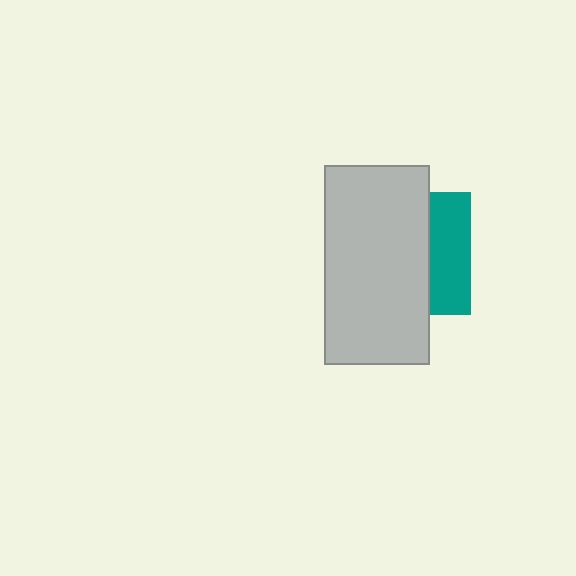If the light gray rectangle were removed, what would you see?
You would see the complete teal square.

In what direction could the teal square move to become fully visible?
The teal square could move right. That would shift it out from behind the light gray rectangle entirely.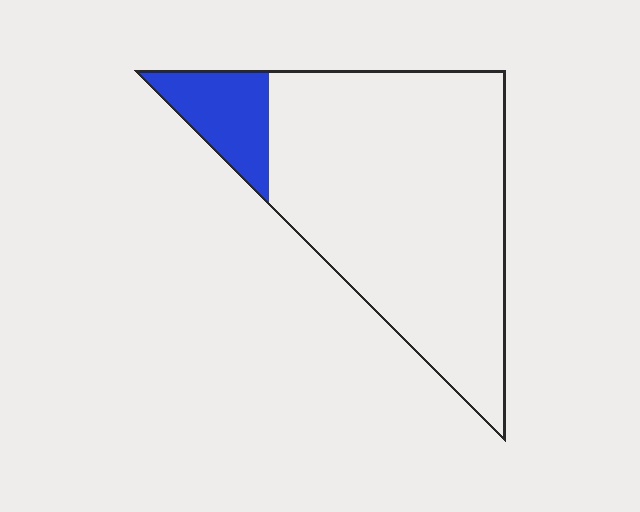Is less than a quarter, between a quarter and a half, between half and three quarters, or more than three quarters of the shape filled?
Less than a quarter.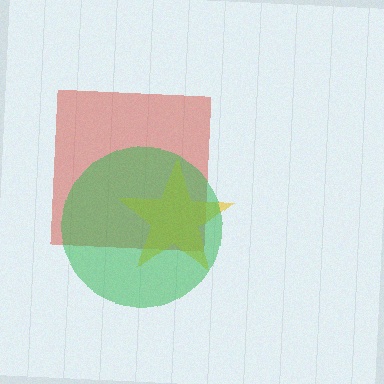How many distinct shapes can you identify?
There are 3 distinct shapes: a red square, a yellow star, a green circle.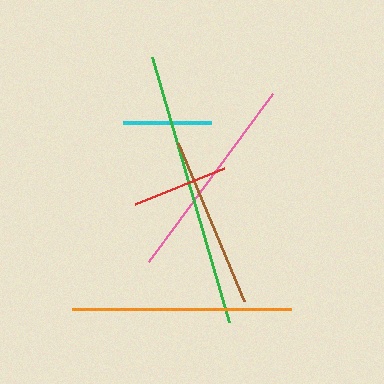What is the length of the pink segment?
The pink segment is approximately 209 pixels long.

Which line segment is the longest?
The green line is the longest at approximately 275 pixels.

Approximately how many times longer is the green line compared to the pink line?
The green line is approximately 1.3 times the length of the pink line.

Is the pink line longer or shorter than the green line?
The green line is longer than the pink line.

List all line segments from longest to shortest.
From longest to shortest: green, orange, pink, brown, red, cyan.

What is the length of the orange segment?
The orange segment is approximately 219 pixels long.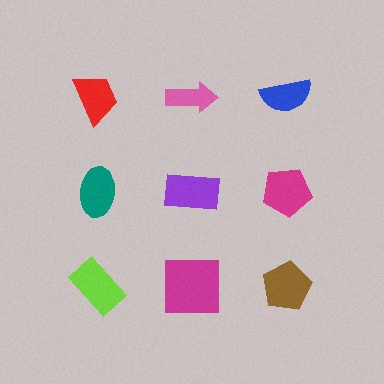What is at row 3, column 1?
A lime rectangle.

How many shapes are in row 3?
3 shapes.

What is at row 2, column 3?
A magenta pentagon.